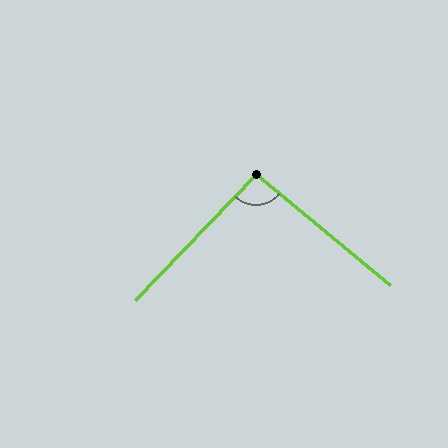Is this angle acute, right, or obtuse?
It is approximately a right angle.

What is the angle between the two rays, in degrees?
Approximately 94 degrees.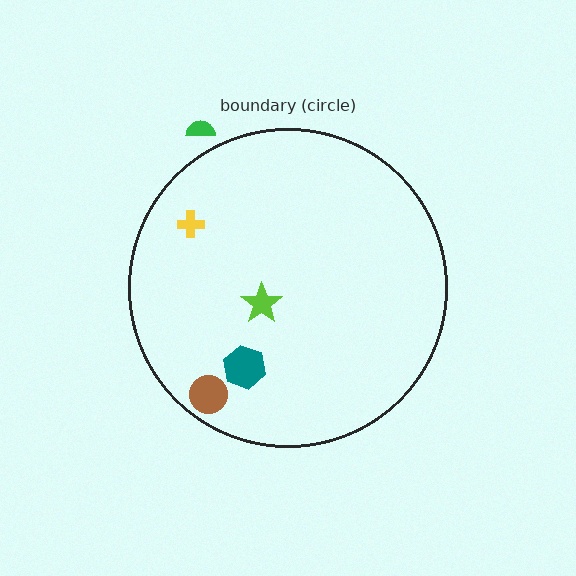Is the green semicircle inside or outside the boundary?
Outside.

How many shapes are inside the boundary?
4 inside, 1 outside.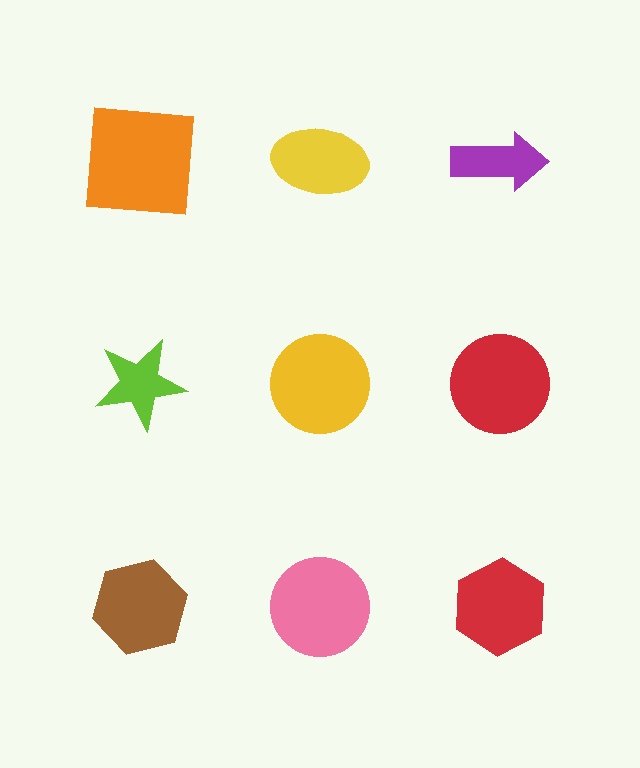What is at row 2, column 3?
A red circle.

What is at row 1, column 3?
A purple arrow.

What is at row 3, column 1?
A brown hexagon.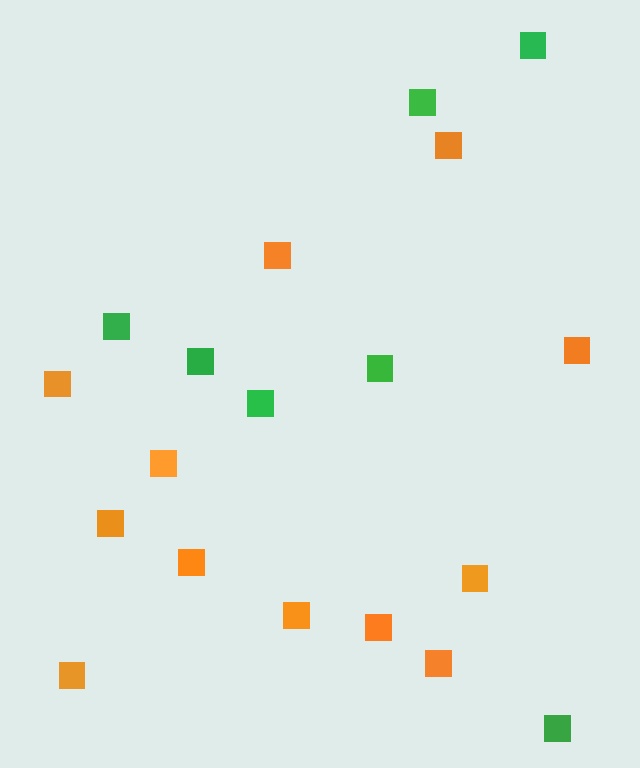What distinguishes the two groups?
There are 2 groups: one group of green squares (7) and one group of orange squares (12).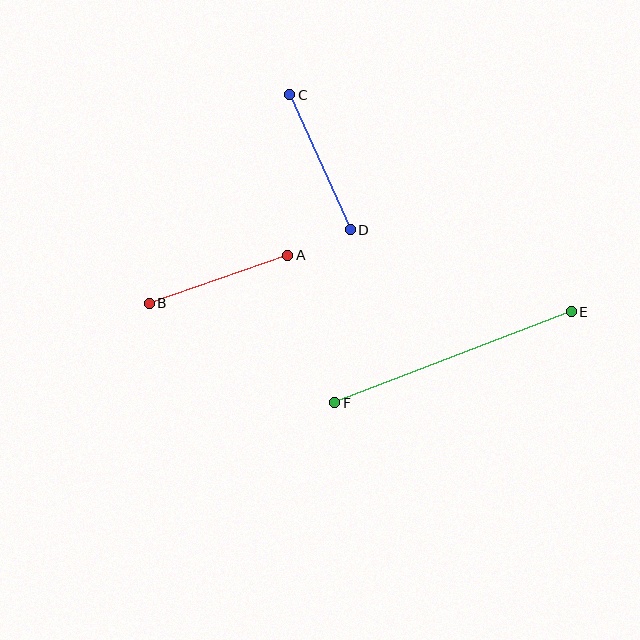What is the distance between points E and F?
The distance is approximately 254 pixels.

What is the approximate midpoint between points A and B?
The midpoint is at approximately (219, 279) pixels.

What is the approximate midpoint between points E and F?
The midpoint is at approximately (453, 357) pixels.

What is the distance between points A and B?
The distance is approximately 147 pixels.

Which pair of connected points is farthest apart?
Points E and F are farthest apart.